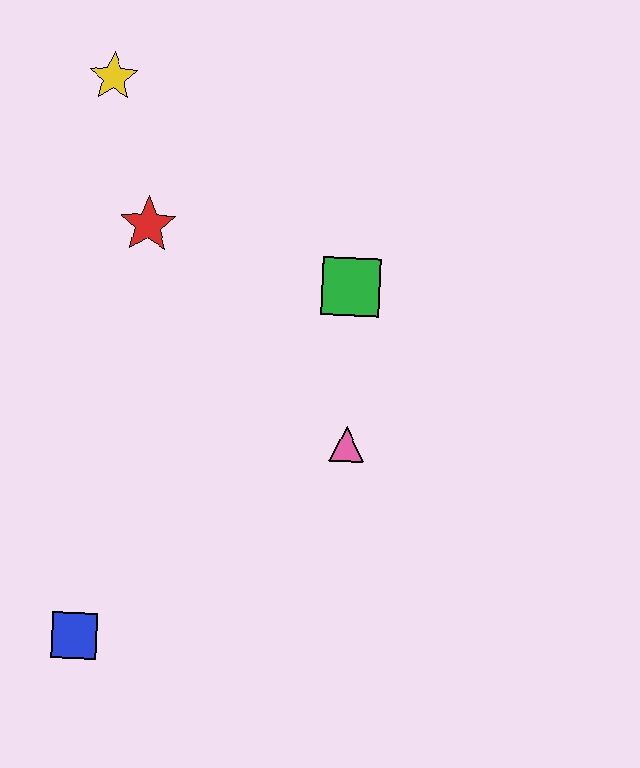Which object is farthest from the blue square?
The yellow star is farthest from the blue square.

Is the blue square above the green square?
No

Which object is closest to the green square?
The pink triangle is closest to the green square.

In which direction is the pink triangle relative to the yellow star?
The pink triangle is below the yellow star.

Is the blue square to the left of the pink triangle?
Yes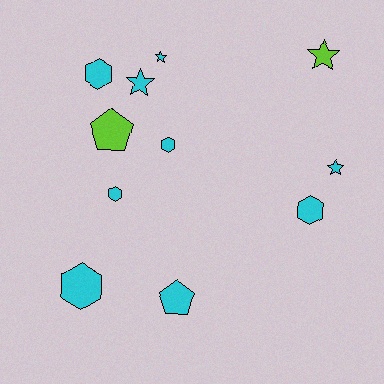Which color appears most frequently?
Cyan, with 9 objects.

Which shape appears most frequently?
Hexagon, with 5 objects.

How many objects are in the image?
There are 11 objects.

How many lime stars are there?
There is 1 lime star.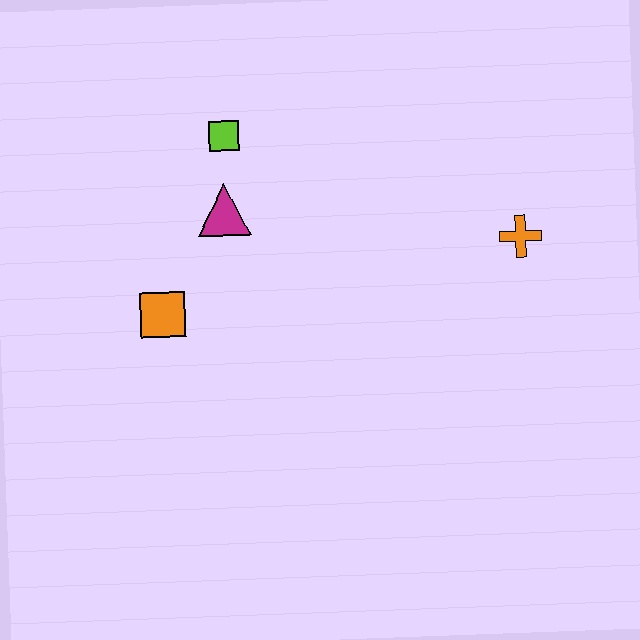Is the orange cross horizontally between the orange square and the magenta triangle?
No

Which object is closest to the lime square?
The magenta triangle is closest to the lime square.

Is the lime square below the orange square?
No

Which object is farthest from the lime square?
The orange cross is farthest from the lime square.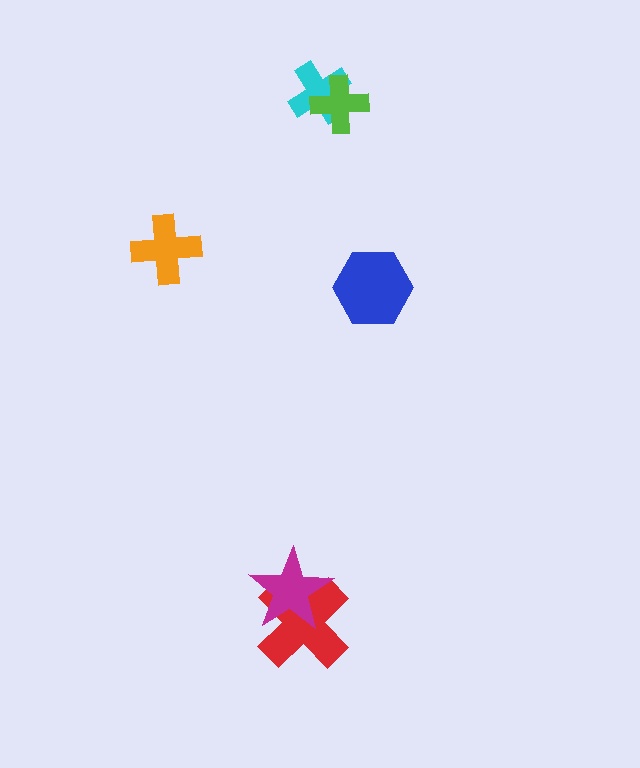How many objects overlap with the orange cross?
0 objects overlap with the orange cross.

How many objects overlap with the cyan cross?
1 object overlaps with the cyan cross.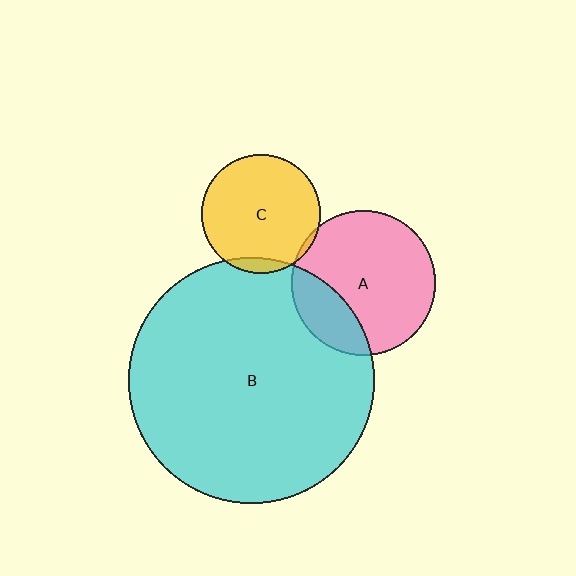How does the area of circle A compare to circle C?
Approximately 1.5 times.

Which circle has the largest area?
Circle B (cyan).